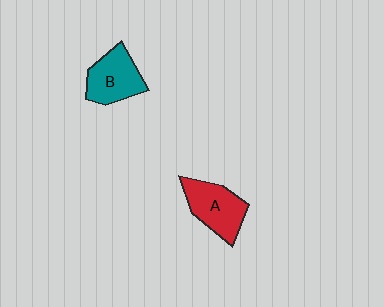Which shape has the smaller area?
Shape B (teal).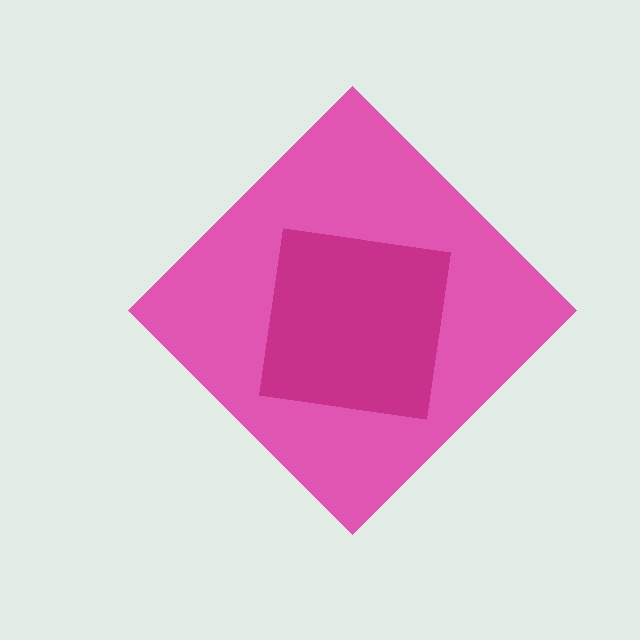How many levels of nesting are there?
2.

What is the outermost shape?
The pink diamond.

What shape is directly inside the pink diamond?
The magenta square.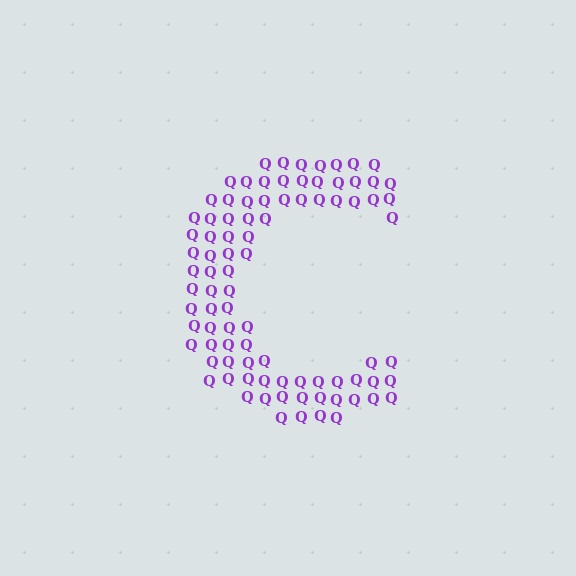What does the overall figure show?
The overall figure shows the letter C.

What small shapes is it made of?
It is made of small letter Q's.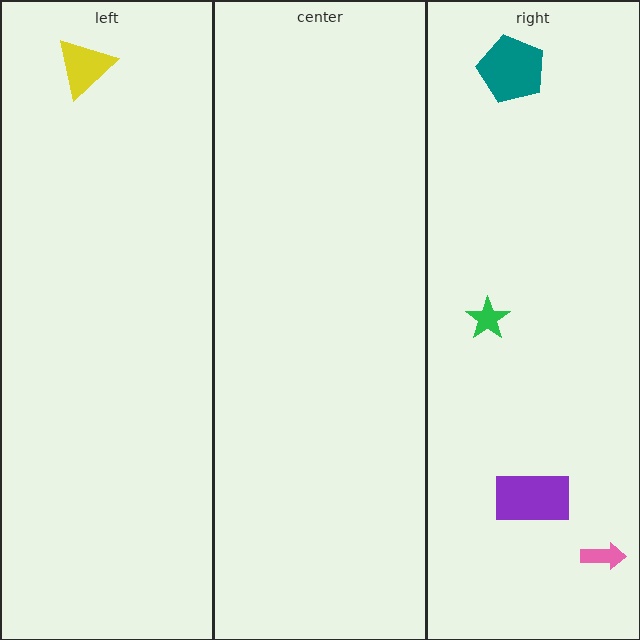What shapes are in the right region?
The purple rectangle, the pink arrow, the teal pentagon, the green star.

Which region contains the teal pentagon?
The right region.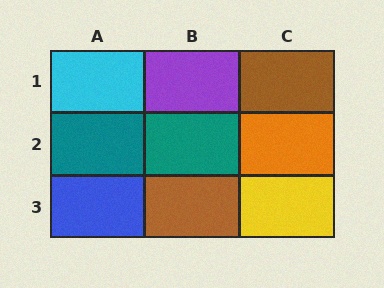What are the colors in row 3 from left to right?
Blue, brown, yellow.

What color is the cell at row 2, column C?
Orange.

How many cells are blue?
1 cell is blue.